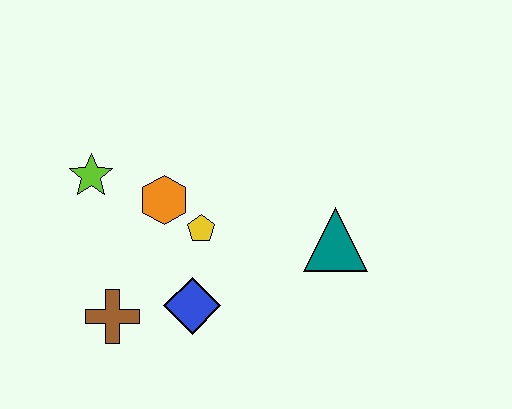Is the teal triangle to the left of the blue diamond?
No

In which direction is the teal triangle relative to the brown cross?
The teal triangle is to the right of the brown cross.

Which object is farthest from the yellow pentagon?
The teal triangle is farthest from the yellow pentagon.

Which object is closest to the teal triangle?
The yellow pentagon is closest to the teal triangle.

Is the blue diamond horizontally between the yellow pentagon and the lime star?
Yes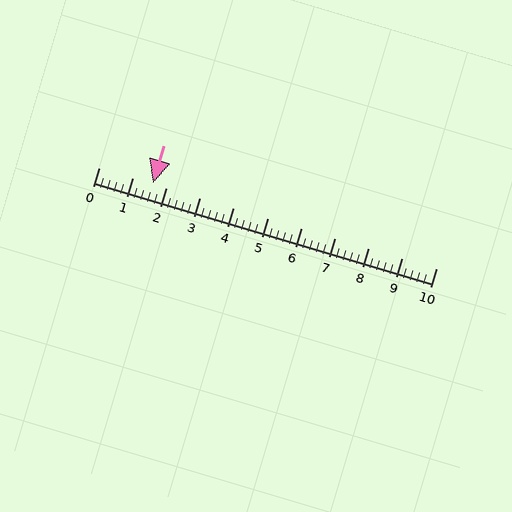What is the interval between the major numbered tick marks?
The major tick marks are spaced 1 units apart.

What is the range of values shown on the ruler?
The ruler shows values from 0 to 10.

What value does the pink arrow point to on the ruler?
The pink arrow points to approximately 1.6.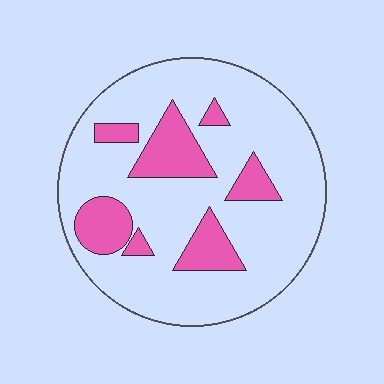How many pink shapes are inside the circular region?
7.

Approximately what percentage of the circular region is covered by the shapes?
Approximately 20%.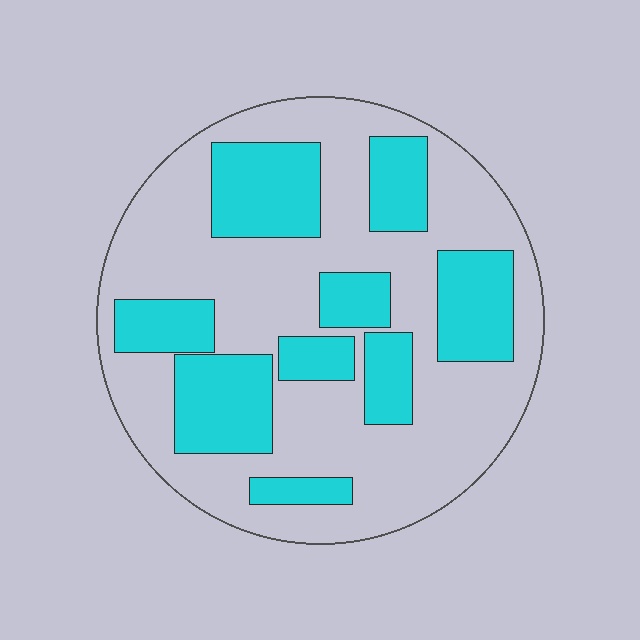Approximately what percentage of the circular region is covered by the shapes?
Approximately 35%.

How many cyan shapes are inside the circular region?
9.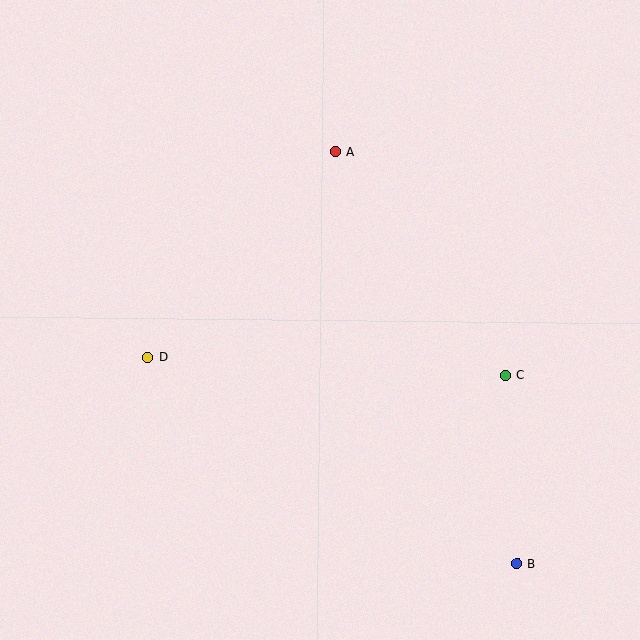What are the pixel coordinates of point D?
Point D is at (147, 358).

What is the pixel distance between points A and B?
The distance between A and B is 450 pixels.